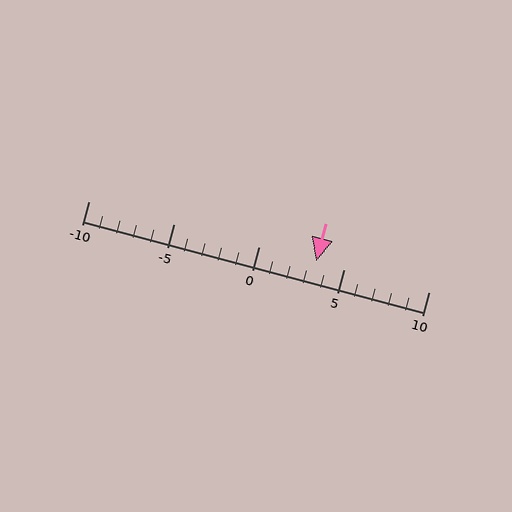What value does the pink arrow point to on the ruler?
The pink arrow points to approximately 3.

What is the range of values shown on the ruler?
The ruler shows values from -10 to 10.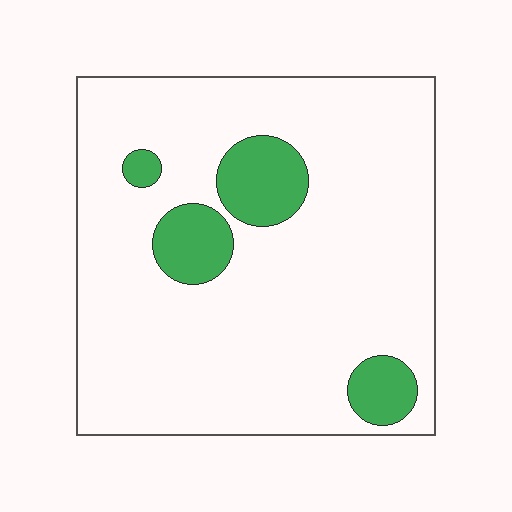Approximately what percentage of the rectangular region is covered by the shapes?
Approximately 15%.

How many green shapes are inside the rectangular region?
4.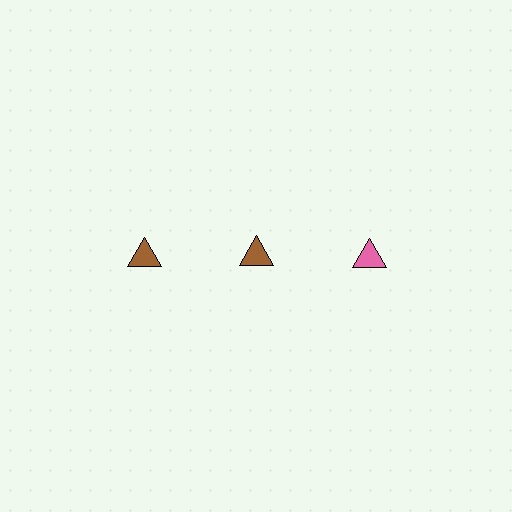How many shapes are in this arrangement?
There are 3 shapes arranged in a grid pattern.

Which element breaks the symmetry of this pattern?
The pink triangle in the top row, center column breaks the symmetry. All other shapes are brown triangles.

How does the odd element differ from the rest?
It has a different color: pink instead of brown.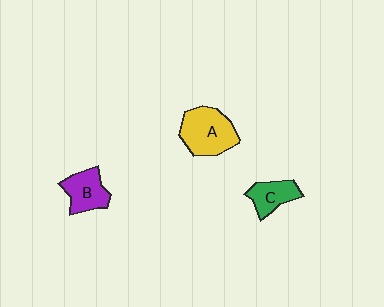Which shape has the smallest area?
Shape C (green).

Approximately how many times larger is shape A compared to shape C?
Approximately 1.7 times.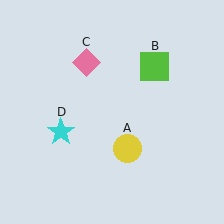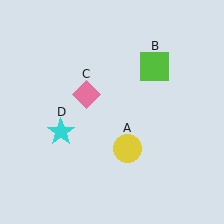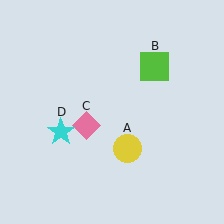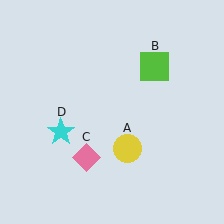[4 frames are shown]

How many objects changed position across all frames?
1 object changed position: pink diamond (object C).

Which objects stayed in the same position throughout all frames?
Yellow circle (object A) and lime square (object B) and cyan star (object D) remained stationary.